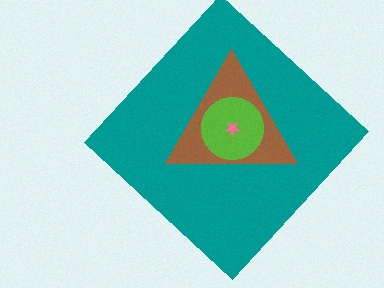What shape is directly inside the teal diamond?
The brown triangle.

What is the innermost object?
The pink star.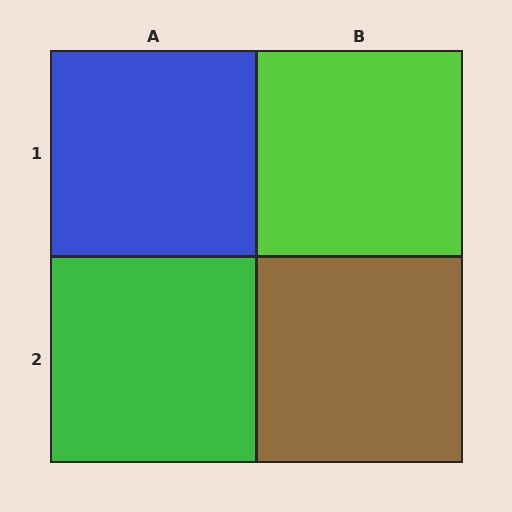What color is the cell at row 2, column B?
Brown.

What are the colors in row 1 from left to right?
Blue, lime.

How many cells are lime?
1 cell is lime.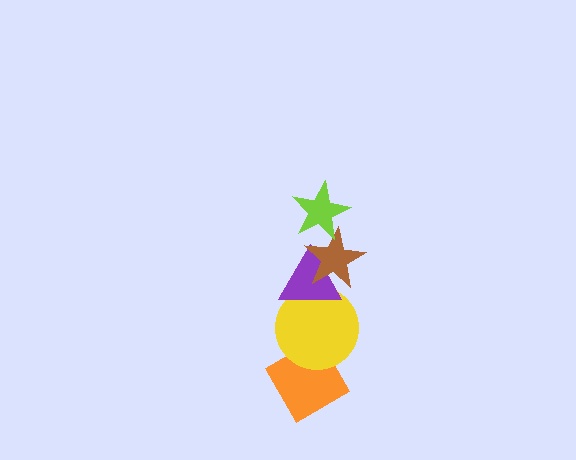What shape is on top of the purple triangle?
The brown star is on top of the purple triangle.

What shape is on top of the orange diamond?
The yellow circle is on top of the orange diamond.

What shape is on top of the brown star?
The lime star is on top of the brown star.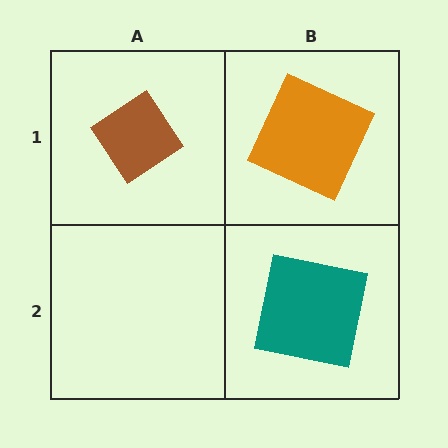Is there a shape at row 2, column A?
No, that cell is empty.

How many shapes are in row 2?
1 shape.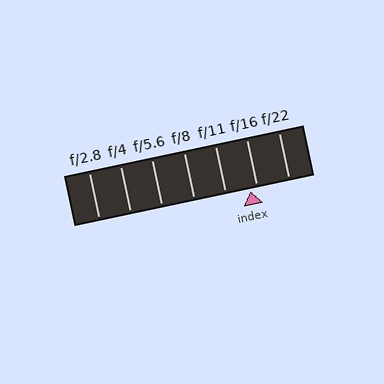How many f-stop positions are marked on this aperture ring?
There are 7 f-stop positions marked.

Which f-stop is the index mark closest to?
The index mark is closest to f/16.